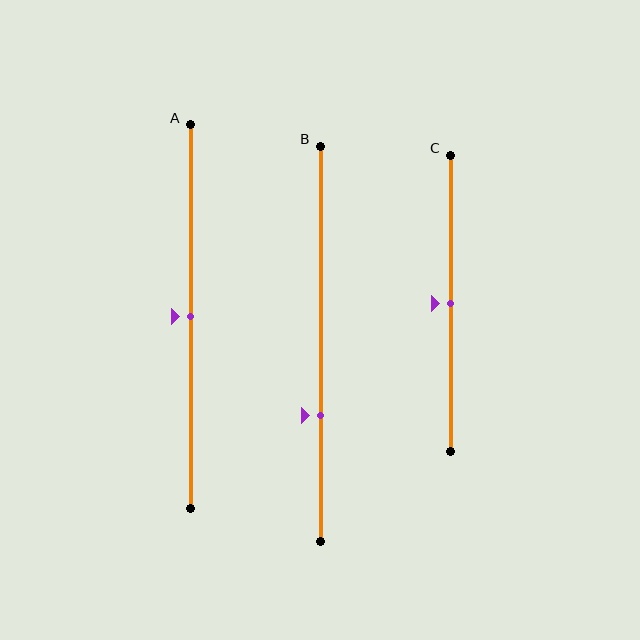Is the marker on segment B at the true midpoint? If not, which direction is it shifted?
No, the marker on segment B is shifted downward by about 18% of the segment length.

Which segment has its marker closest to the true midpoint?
Segment A has its marker closest to the true midpoint.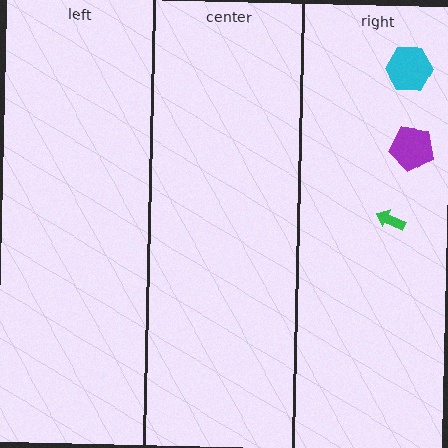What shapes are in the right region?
The purple pentagon, the cyan hexagon, the green arrow.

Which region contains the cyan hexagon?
The right region.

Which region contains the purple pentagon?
The right region.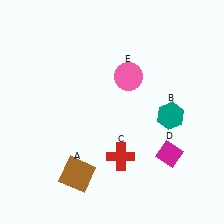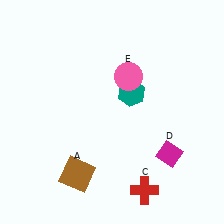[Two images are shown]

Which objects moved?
The objects that moved are: the teal hexagon (B), the red cross (C).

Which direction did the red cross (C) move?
The red cross (C) moved down.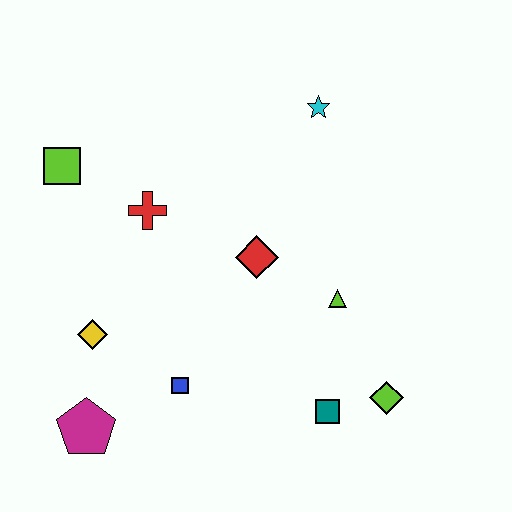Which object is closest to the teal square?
The lime diamond is closest to the teal square.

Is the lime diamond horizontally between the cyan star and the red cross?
No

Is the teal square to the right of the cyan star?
Yes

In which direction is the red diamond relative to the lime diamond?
The red diamond is above the lime diamond.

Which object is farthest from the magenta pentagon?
The cyan star is farthest from the magenta pentagon.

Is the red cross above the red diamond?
Yes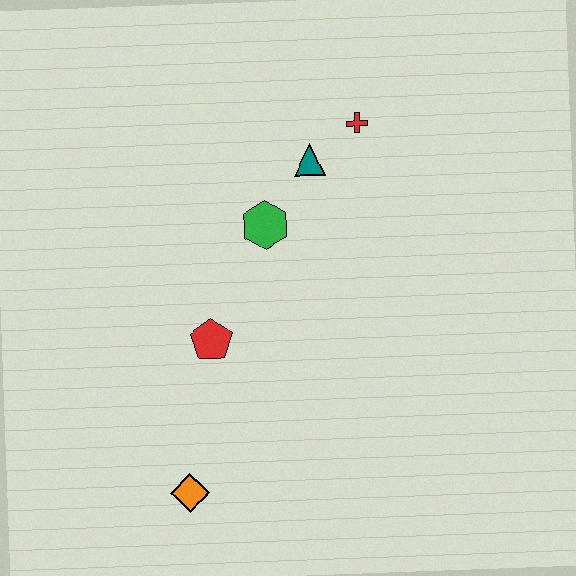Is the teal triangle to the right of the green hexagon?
Yes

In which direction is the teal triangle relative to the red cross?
The teal triangle is to the left of the red cross.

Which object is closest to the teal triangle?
The red cross is closest to the teal triangle.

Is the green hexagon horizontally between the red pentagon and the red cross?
Yes